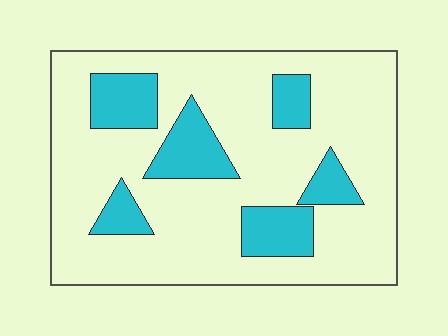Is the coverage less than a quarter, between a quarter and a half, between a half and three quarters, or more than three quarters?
Less than a quarter.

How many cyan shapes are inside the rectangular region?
6.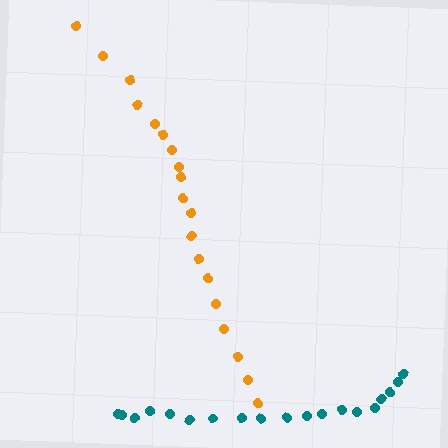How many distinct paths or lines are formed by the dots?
There are 2 distinct paths.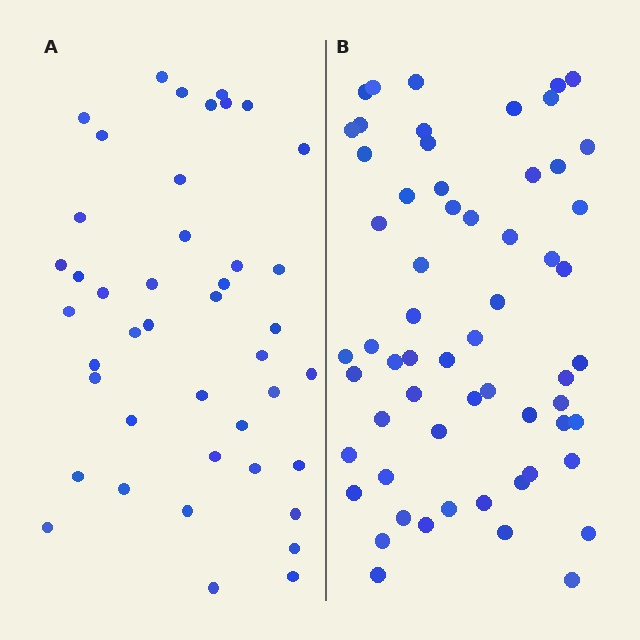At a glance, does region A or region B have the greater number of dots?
Region B (the right region) has more dots.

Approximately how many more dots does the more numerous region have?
Region B has approximately 15 more dots than region A.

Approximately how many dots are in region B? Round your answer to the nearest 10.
About 60 dots.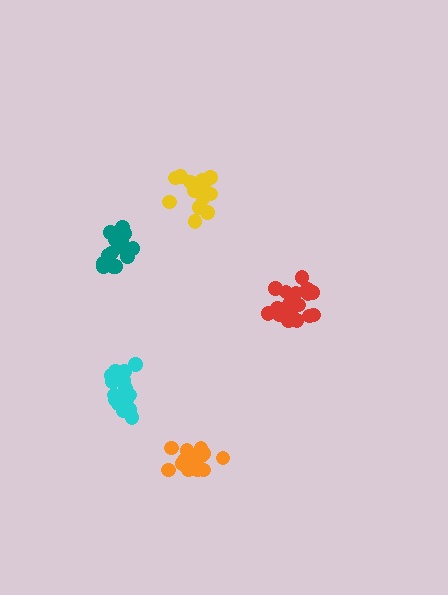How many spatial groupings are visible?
There are 5 spatial groupings.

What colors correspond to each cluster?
The clusters are colored: orange, yellow, red, cyan, teal.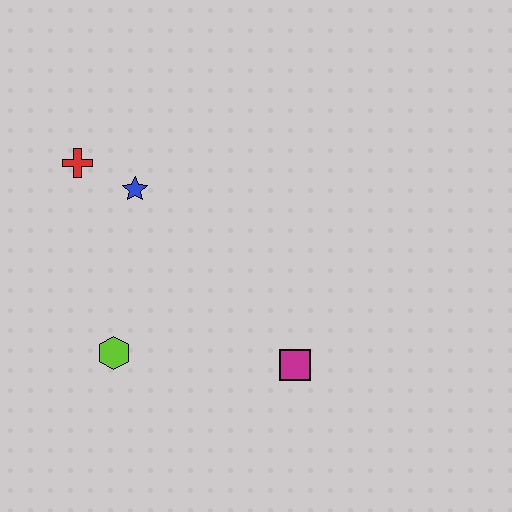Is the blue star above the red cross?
No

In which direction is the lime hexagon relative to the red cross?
The lime hexagon is below the red cross.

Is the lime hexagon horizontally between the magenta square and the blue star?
No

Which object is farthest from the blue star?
The magenta square is farthest from the blue star.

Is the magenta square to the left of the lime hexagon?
No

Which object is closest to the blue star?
The red cross is closest to the blue star.